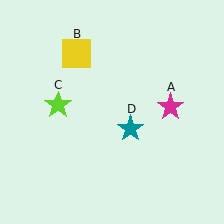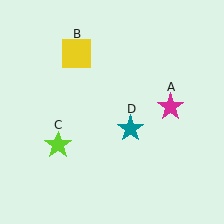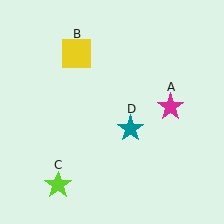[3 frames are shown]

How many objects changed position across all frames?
1 object changed position: lime star (object C).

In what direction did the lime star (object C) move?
The lime star (object C) moved down.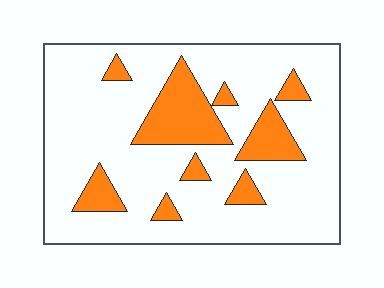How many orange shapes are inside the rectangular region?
9.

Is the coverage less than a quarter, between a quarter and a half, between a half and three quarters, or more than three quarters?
Less than a quarter.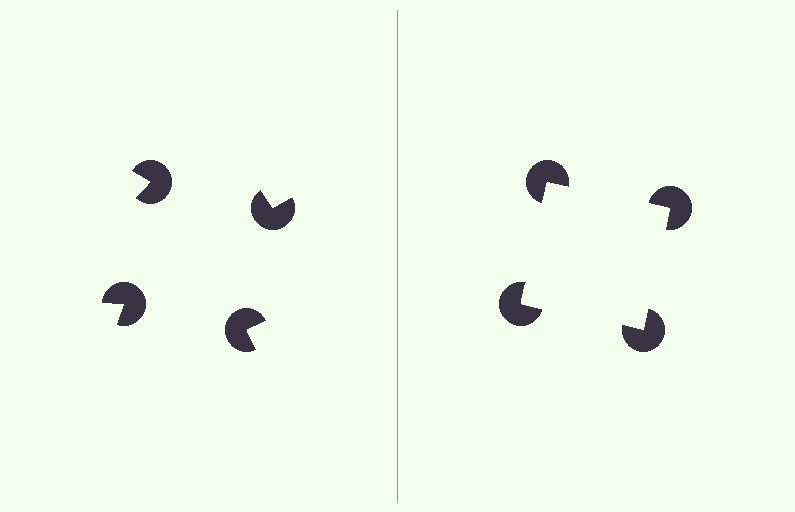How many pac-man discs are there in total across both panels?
8 — 4 on each side.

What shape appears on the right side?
An illusory square.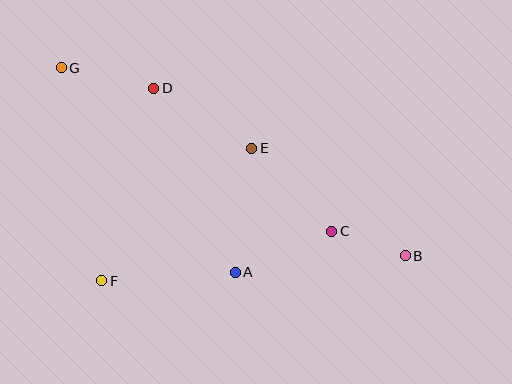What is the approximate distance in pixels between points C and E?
The distance between C and E is approximately 115 pixels.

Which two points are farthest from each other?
Points B and G are farthest from each other.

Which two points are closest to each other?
Points B and C are closest to each other.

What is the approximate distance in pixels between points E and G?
The distance between E and G is approximately 207 pixels.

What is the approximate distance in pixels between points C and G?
The distance between C and G is approximately 316 pixels.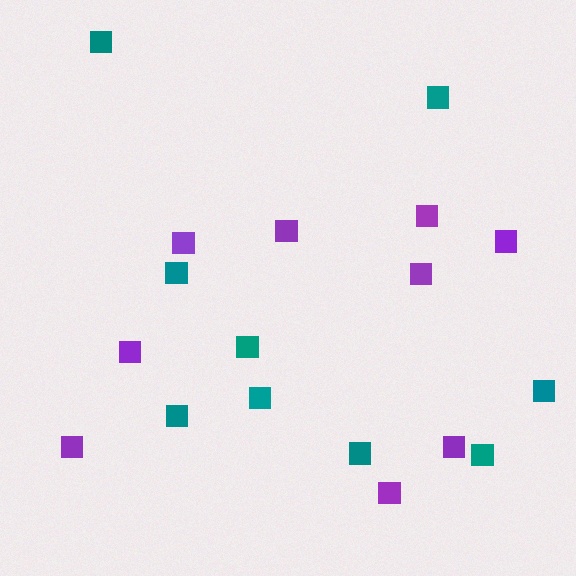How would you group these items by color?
There are 2 groups: one group of purple squares (9) and one group of teal squares (9).